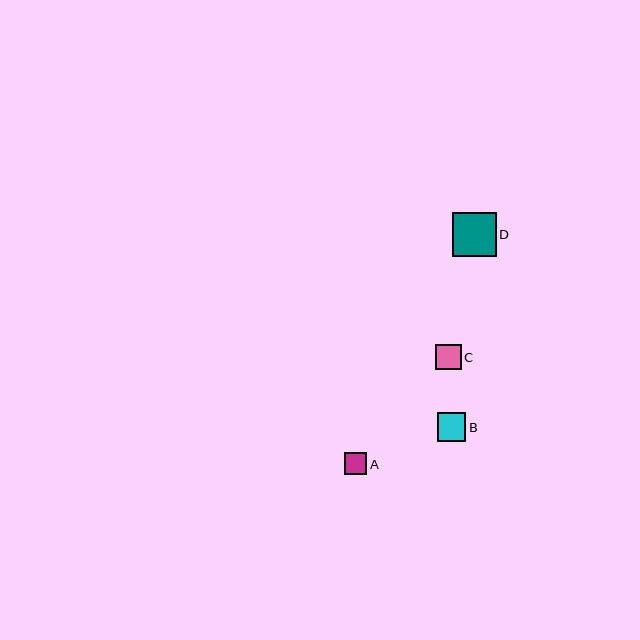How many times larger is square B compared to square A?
Square B is approximately 1.3 times the size of square A.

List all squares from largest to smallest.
From largest to smallest: D, B, C, A.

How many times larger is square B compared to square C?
Square B is approximately 1.1 times the size of square C.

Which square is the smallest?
Square A is the smallest with a size of approximately 23 pixels.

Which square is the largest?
Square D is the largest with a size of approximately 43 pixels.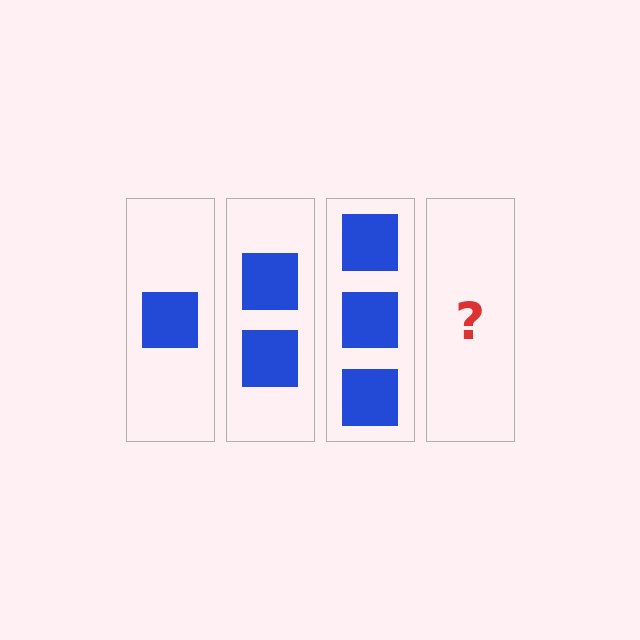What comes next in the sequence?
The next element should be 4 squares.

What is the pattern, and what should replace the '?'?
The pattern is that each step adds one more square. The '?' should be 4 squares.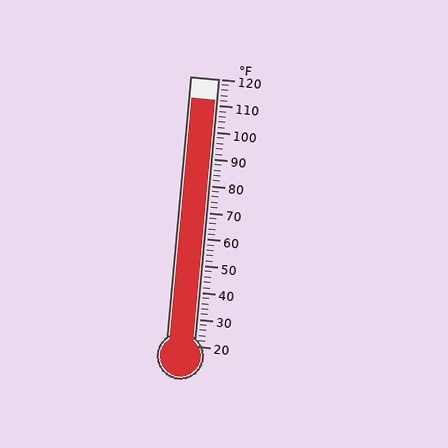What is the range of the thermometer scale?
The thermometer scale ranges from 20°F to 120°F.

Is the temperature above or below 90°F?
The temperature is above 90°F.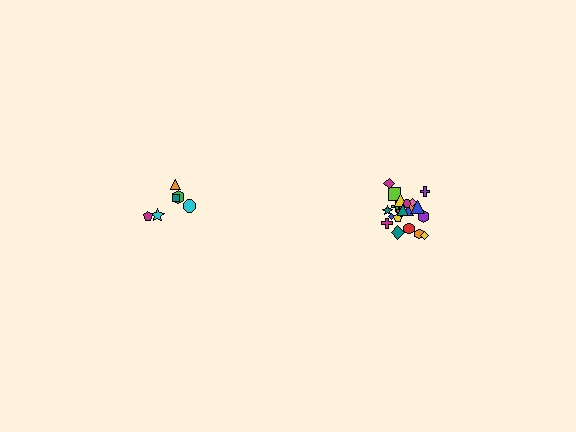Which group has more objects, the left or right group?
The right group.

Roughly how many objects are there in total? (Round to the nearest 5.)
Roughly 30 objects in total.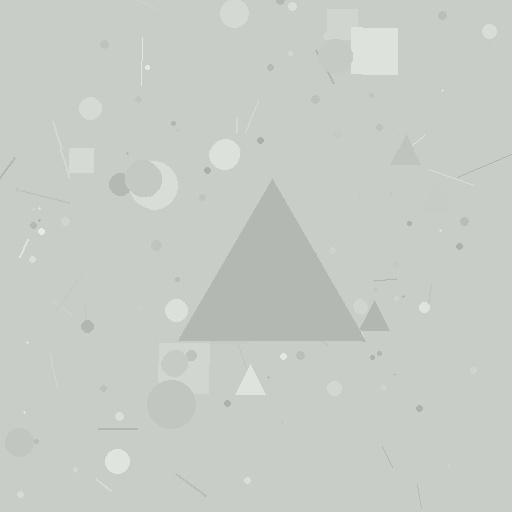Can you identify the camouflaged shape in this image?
The camouflaged shape is a triangle.